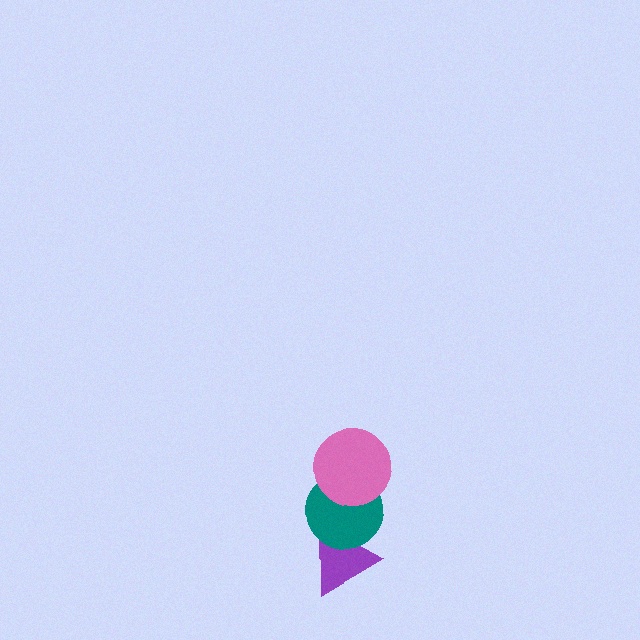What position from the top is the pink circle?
The pink circle is 1st from the top.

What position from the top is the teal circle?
The teal circle is 2nd from the top.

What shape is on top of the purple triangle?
The teal circle is on top of the purple triangle.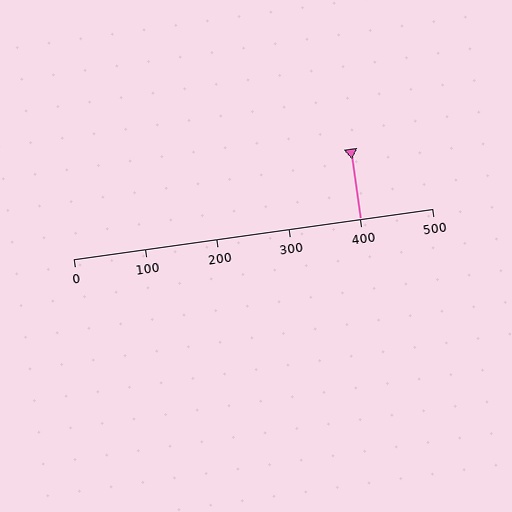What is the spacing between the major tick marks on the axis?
The major ticks are spaced 100 apart.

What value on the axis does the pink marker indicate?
The marker indicates approximately 400.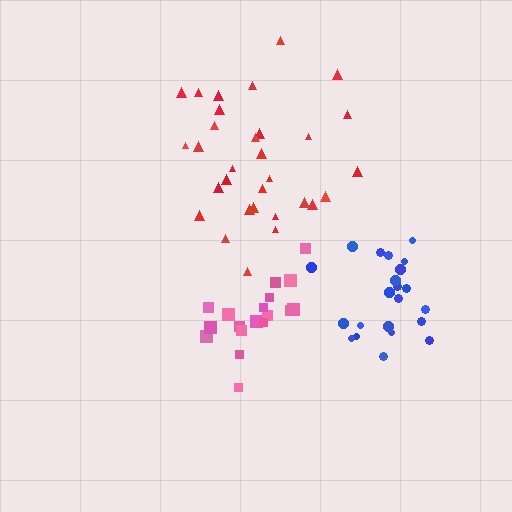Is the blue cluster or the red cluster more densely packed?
Blue.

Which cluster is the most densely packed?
Blue.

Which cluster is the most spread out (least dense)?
Red.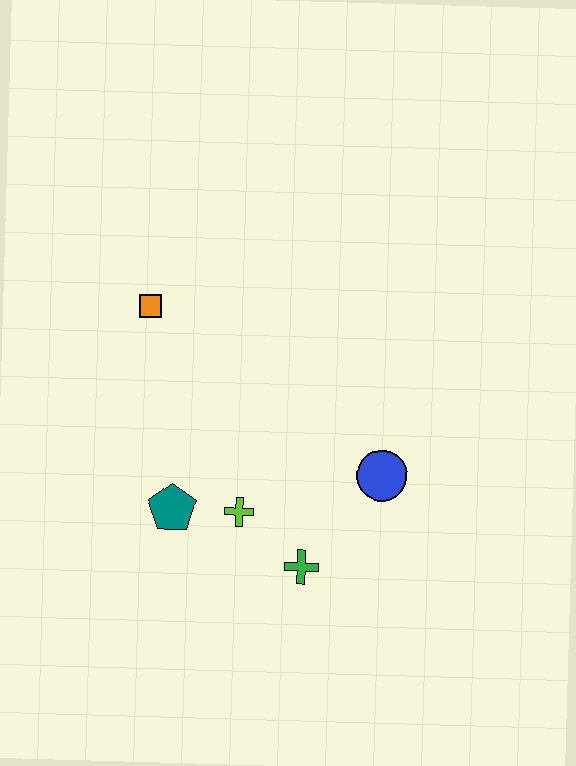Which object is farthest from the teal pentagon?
The blue circle is farthest from the teal pentagon.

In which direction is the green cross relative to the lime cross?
The green cross is to the right of the lime cross.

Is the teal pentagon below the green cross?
No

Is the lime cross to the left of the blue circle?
Yes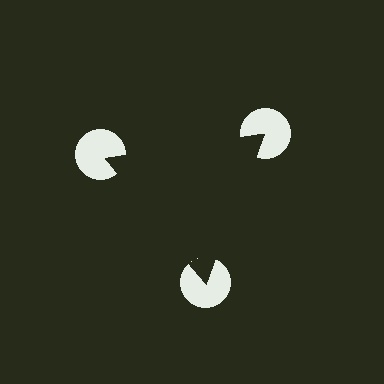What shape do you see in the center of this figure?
An illusory triangle — its edges are inferred from the aligned wedge cuts in the pac-man discs, not physically drawn.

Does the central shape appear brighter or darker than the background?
It typically appears slightly darker than the background, even though no actual brightness change is drawn.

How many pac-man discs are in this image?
There are 3 — one at each vertex of the illusory triangle.